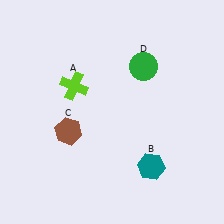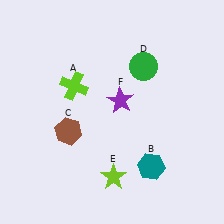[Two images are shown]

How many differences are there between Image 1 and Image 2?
There are 2 differences between the two images.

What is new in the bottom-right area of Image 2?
A lime star (E) was added in the bottom-right area of Image 2.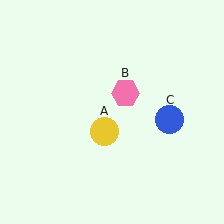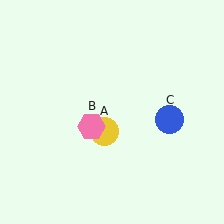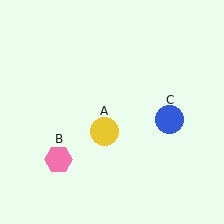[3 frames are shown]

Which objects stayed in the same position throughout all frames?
Yellow circle (object A) and blue circle (object C) remained stationary.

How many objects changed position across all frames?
1 object changed position: pink hexagon (object B).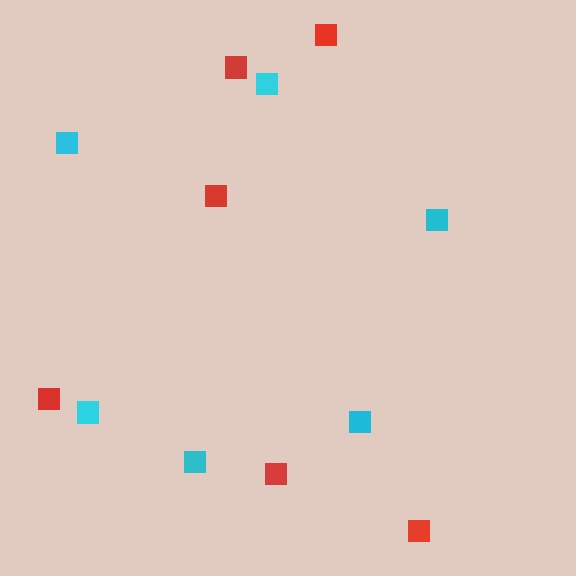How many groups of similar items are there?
There are 2 groups: one group of cyan squares (6) and one group of red squares (6).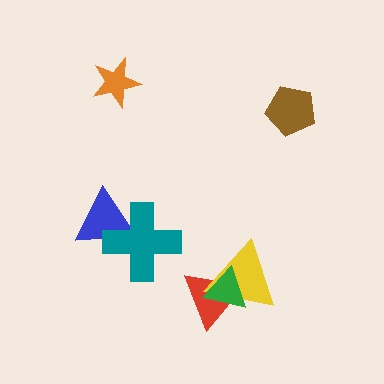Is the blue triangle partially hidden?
Yes, it is partially covered by another shape.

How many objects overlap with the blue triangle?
1 object overlaps with the blue triangle.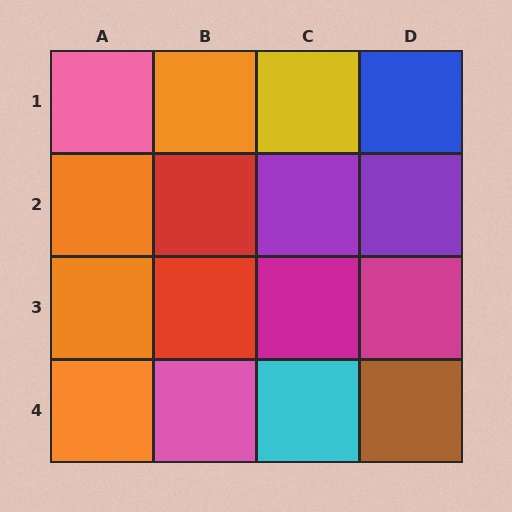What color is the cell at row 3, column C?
Magenta.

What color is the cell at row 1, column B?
Orange.